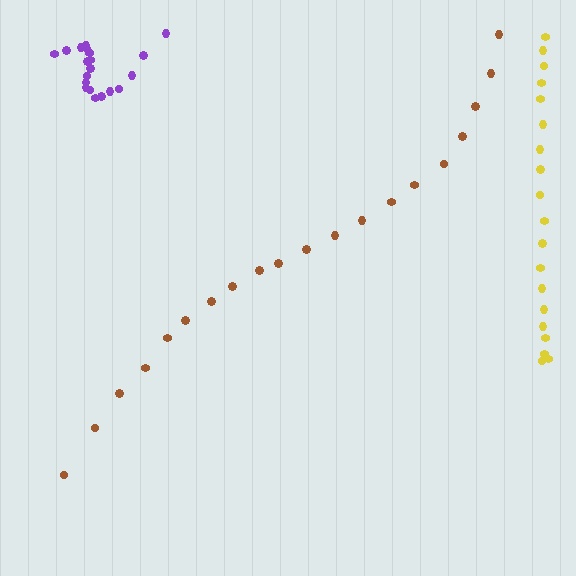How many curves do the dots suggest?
There are 3 distinct paths.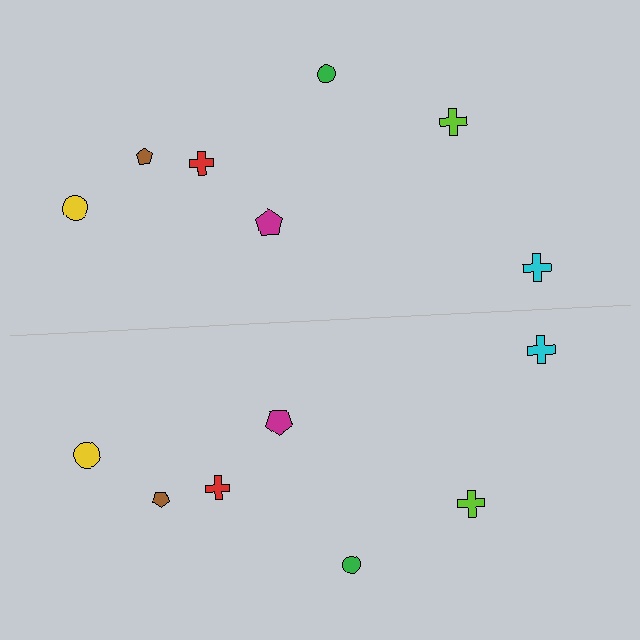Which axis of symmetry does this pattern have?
The pattern has a horizontal axis of symmetry running through the center of the image.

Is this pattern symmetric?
Yes, this pattern has bilateral (reflection) symmetry.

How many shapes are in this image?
There are 14 shapes in this image.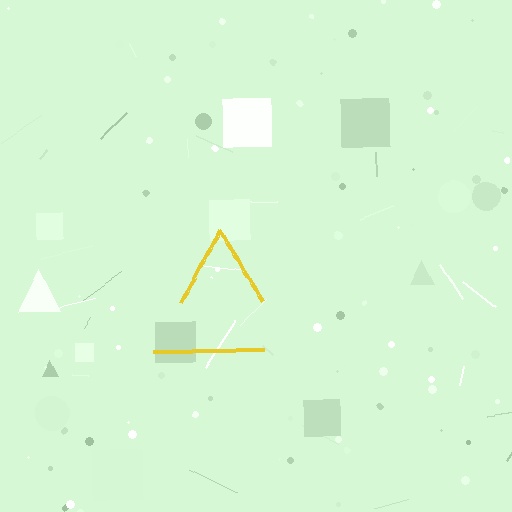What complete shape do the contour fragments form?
The contour fragments form a triangle.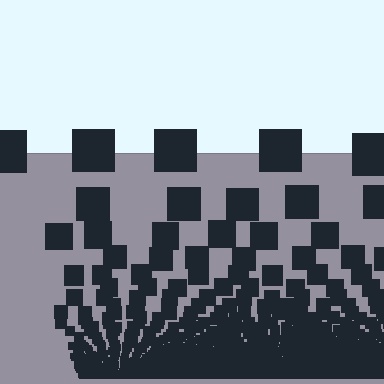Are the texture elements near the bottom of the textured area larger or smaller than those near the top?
Smaller. The gradient is inverted — elements near the bottom are smaller and denser.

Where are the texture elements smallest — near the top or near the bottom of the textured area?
Near the bottom.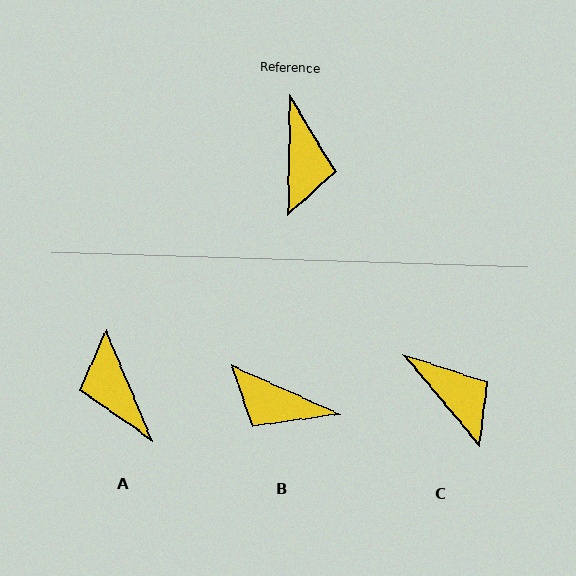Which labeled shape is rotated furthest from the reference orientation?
A, about 156 degrees away.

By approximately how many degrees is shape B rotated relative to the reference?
Approximately 113 degrees clockwise.